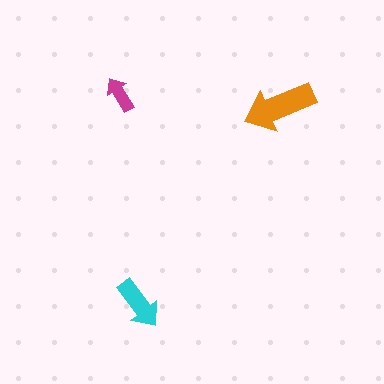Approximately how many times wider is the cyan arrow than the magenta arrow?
About 1.5 times wider.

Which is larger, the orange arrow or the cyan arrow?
The orange one.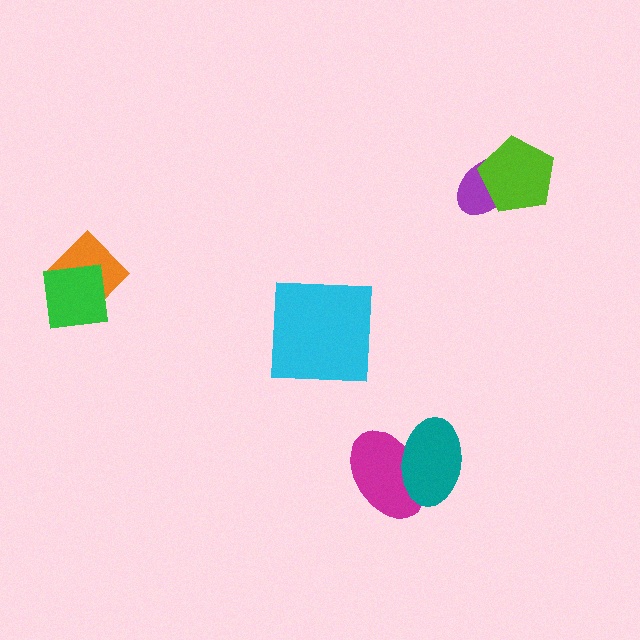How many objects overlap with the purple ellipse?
1 object overlaps with the purple ellipse.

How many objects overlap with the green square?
1 object overlaps with the green square.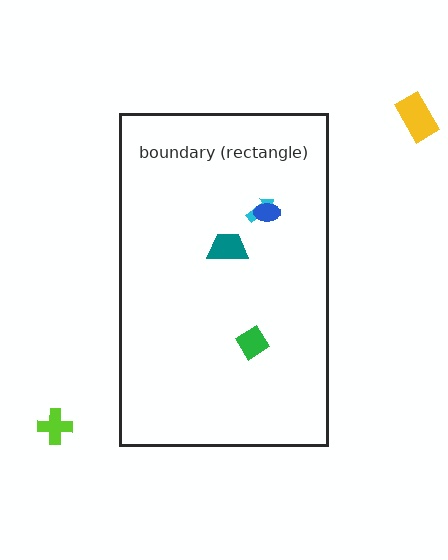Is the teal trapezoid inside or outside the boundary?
Inside.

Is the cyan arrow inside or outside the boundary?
Inside.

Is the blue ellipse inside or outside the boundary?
Inside.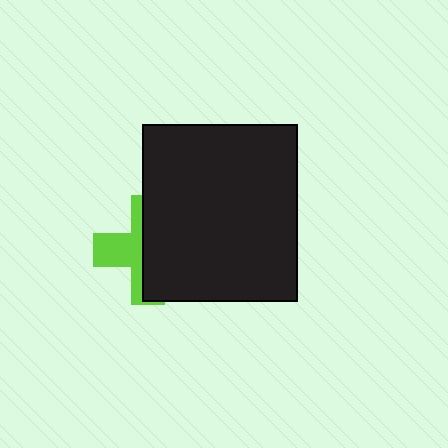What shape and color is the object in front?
The object in front is a black rectangle.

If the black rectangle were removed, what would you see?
You would see the complete lime cross.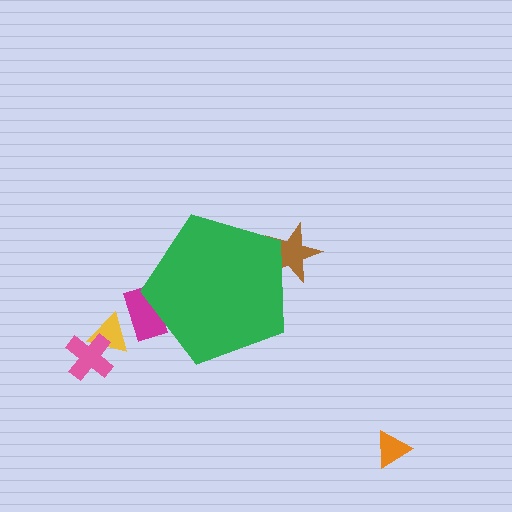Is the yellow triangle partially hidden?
No, the yellow triangle is fully visible.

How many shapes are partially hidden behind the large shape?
2 shapes are partially hidden.